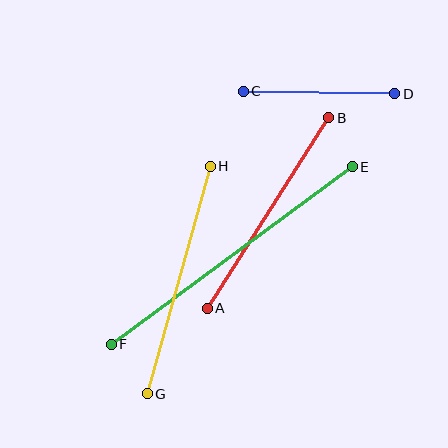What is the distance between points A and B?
The distance is approximately 226 pixels.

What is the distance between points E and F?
The distance is approximately 300 pixels.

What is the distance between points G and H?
The distance is approximately 236 pixels.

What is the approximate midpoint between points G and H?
The midpoint is at approximately (179, 280) pixels.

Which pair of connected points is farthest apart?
Points E and F are farthest apart.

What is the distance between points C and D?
The distance is approximately 152 pixels.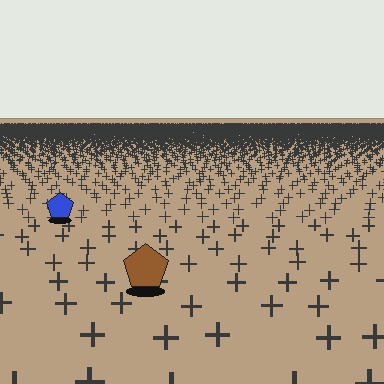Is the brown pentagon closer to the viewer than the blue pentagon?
Yes. The brown pentagon is closer — you can tell from the texture gradient: the ground texture is coarser near it.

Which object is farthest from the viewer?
The blue pentagon is farthest from the viewer. It appears smaller and the ground texture around it is denser.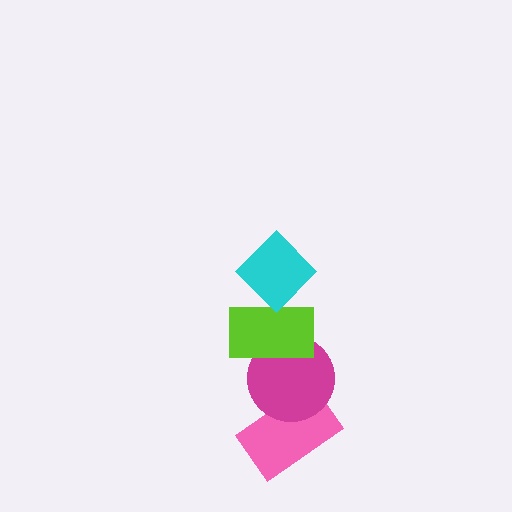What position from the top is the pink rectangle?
The pink rectangle is 4th from the top.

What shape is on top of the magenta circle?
The lime rectangle is on top of the magenta circle.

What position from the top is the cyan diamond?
The cyan diamond is 1st from the top.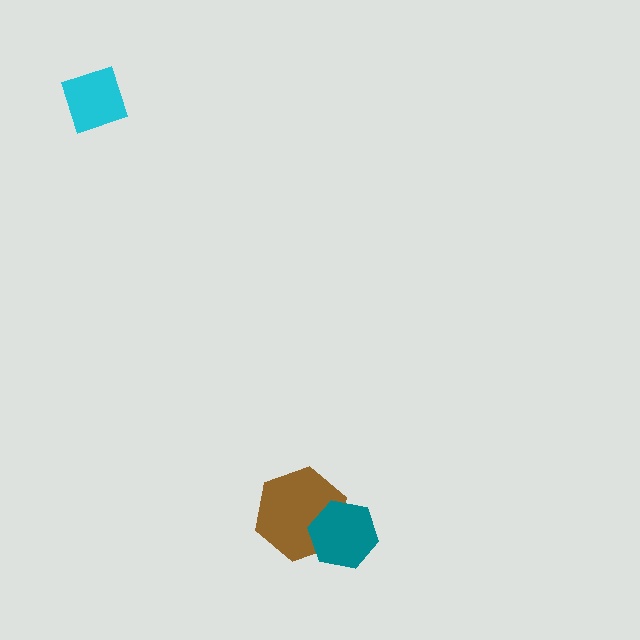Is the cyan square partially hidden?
No, no other shape covers it.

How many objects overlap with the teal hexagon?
1 object overlaps with the teal hexagon.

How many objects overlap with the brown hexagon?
1 object overlaps with the brown hexagon.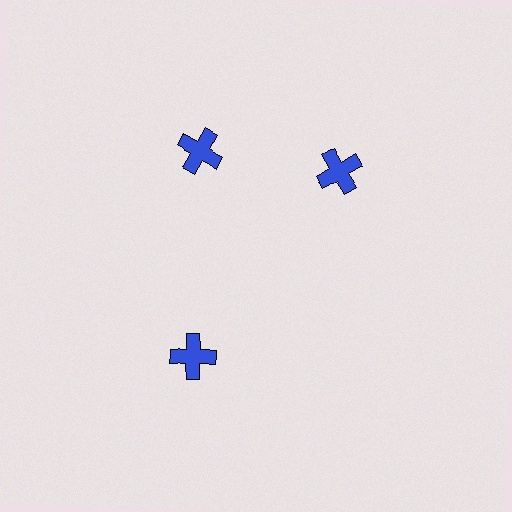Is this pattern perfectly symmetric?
No. The 3 blue crosses are arranged in a ring, but one element near the 3 o'clock position is rotated out of alignment along the ring, breaking the 3-fold rotational symmetry.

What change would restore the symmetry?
The symmetry would be restored by rotating it back into even spacing with its neighbors so that all 3 crosses sit at equal angles and equal distance from the center.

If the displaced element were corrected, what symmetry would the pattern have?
It would have 3-fold rotational symmetry — the pattern would map onto itself every 120 degrees.